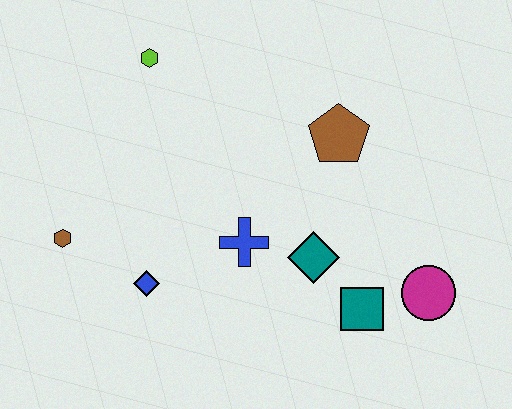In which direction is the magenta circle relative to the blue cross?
The magenta circle is to the right of the blue cross.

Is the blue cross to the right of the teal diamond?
No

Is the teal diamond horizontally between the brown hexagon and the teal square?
Yes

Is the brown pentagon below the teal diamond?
No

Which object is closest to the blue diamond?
The brown hexagon is closest to the blue diamond.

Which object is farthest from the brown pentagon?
The brown hexagon is farthest from the brown pentagon.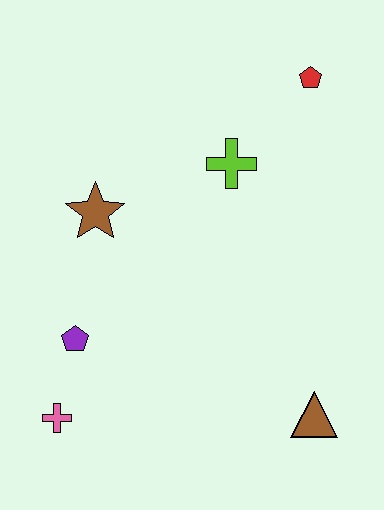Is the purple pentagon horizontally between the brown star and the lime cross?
No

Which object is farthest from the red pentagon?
The pink cross is farthest from the red pentagon.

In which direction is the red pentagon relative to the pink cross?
The red pentagon is above the pink cross.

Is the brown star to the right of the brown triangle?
No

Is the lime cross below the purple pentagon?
No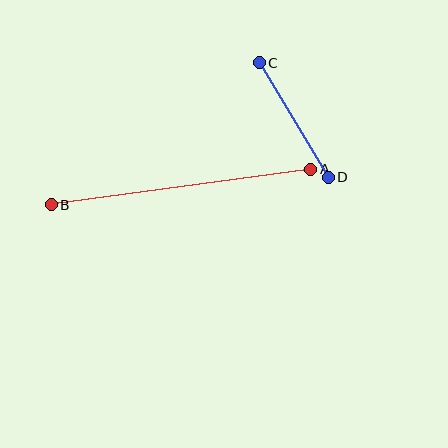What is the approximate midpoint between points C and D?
The midpoint is at approximately (294, 120) pixels.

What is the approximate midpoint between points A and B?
The midpoint is at approximately (181, 187) pixels.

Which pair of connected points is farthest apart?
Points A and B are farthest apart.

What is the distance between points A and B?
The distance is approximately 261 pixels.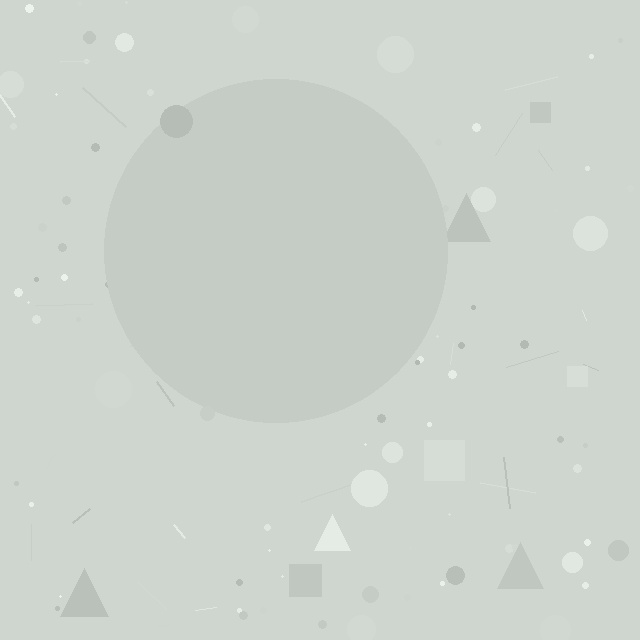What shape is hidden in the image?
A circle is hidden in the image.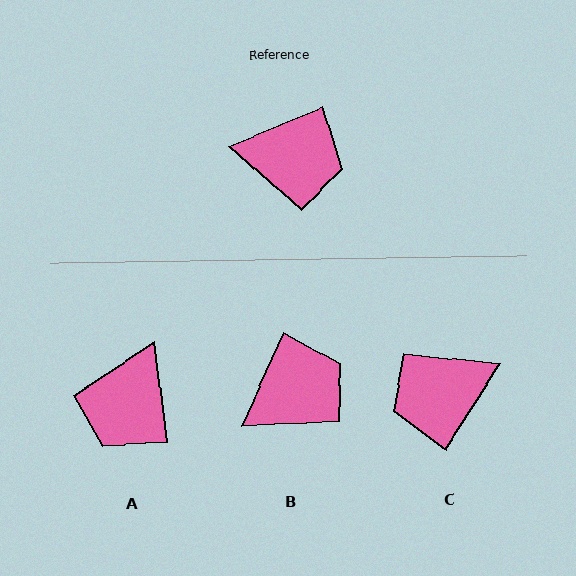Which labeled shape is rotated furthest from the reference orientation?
C, about 144 degrees away.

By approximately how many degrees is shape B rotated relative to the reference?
Approximately 44 degrees counter-clockwise.